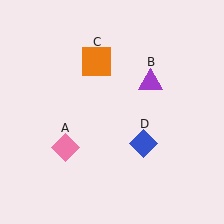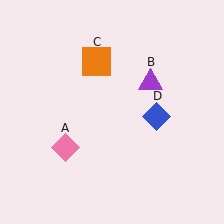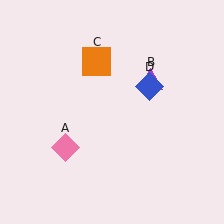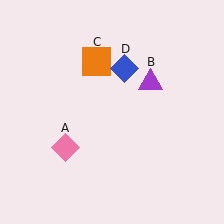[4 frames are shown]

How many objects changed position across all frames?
1 object changed position: blue diamond (object D).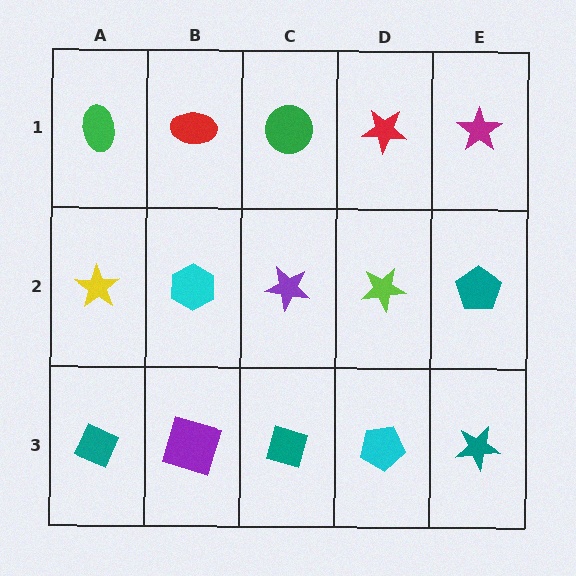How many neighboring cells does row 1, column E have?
2.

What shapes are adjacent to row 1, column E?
A teal pentagon (row 2, column E), a red star (row 1, column D).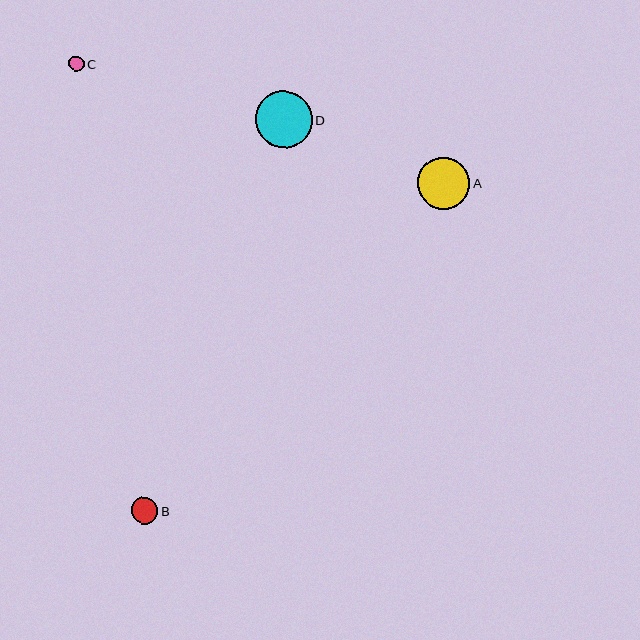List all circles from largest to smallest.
From largest to smallest: D, A, B, C.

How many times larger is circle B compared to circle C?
Circle B is approximately 1.7 times the size of circle C.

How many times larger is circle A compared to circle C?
Circle A is approximately 3.4 times the size of circle C.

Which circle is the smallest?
Circle C is the smallest with a size of approximately 15 pixels.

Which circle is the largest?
Circle D is the largest with a size of approximately 57 pixels.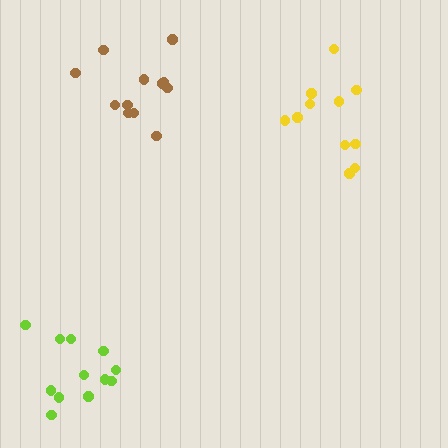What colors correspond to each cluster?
The clusters are colored: lime, yellow, brown.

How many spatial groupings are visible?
There are 3 spatial groupings.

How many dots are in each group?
Group 1: 12 dots, Group 2: 11 dots, Group 3: 12 dots (35 total).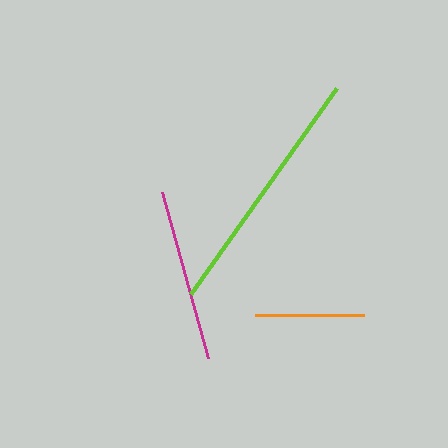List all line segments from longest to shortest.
From longest to shortest: lime, magenta, orange.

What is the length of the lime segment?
The lime segment is approximately 253 pixels long.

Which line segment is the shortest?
The orange line is the shortest at approximately 109 pixels.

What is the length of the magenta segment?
The magenta segment is approximately 172 pixels long.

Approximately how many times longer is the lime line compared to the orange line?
The lime line is approximately 2.3 times the length of the orange line.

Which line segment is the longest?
The lime line is the longest at approximately 253 pixels.